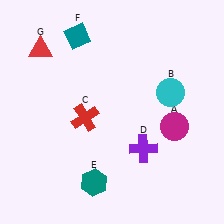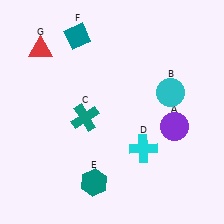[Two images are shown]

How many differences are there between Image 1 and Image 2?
There are 3 differences between the two images.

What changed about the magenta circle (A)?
In Image 1, A is magenta. In Image 2, it changed to purple.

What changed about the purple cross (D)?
In Image 1, D is purple. In Image 2, it changed to cyan.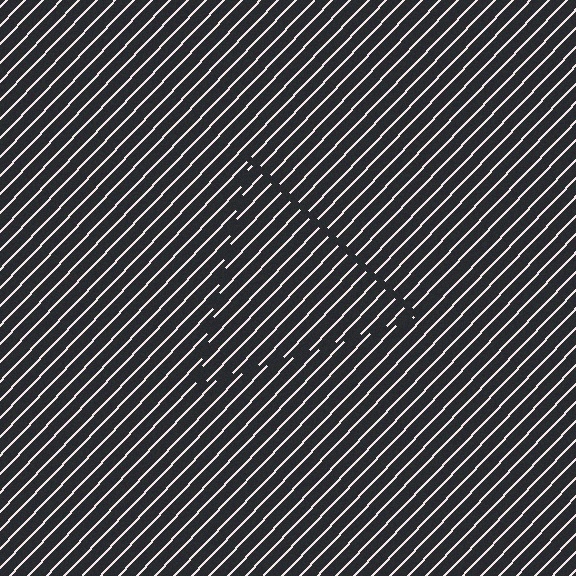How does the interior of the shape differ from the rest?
The interior of the shape contains the same grating, shifted by half a period — the contour is defined by the phase discontinuity where line-ends from the inner and outer gratings abut.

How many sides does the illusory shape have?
3 sides — the line-ends trace a triangle.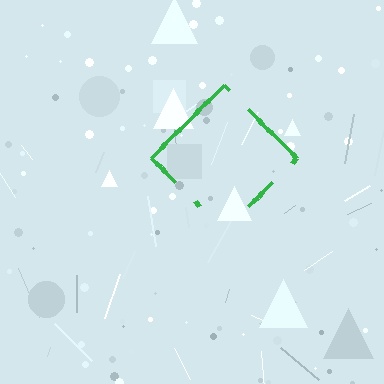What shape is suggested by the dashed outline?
The dashed outline suggests a diamond.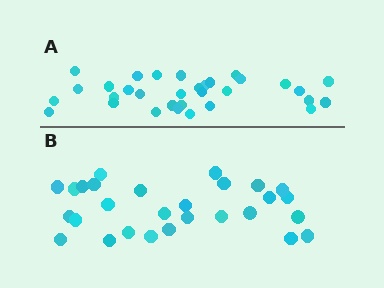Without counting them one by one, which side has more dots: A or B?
Region A (the top region) has more dots.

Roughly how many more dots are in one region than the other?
Region A has about 4 more dots than region B.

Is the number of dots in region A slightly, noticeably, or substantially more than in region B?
Region A has only slightly more — the two regions are fairly close. The ratio is roughly 1.1 to 1.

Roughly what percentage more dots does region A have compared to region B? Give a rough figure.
About 15% more.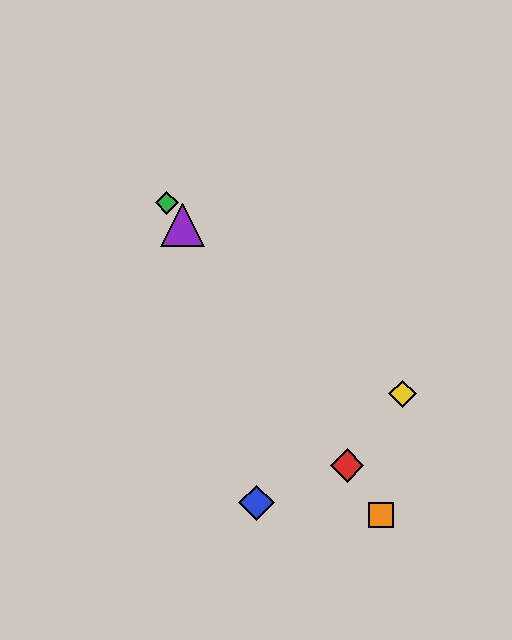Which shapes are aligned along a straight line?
The red diamond, the green diamond, the purple triangle, the orange square are aligned along a straight line.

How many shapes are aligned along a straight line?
4 shapes (the red diamond, the green diamond, the purple triangle, the orange square) are aligned along a straight line.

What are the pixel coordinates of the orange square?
The orange square is at (381, 515).